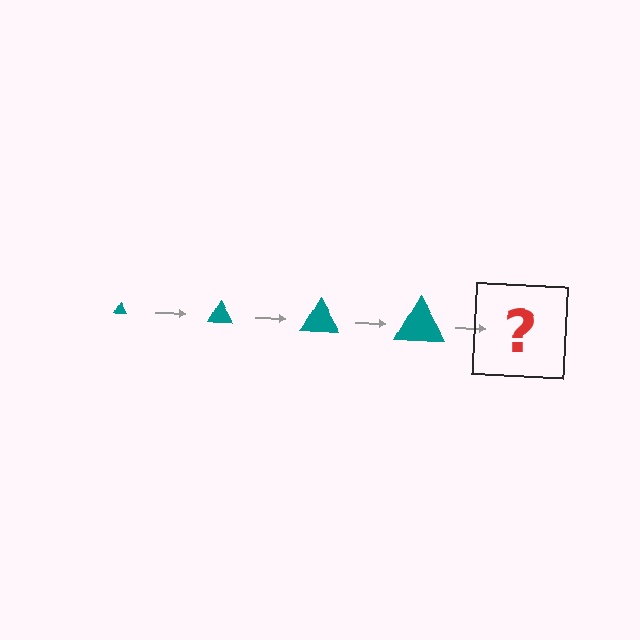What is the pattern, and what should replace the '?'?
The pattern is that the triangle gets progressively larger each step. The '?' should be a teal triangle, larger than the previous one.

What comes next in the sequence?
The next element should be a teal triangle, larger than the previous one.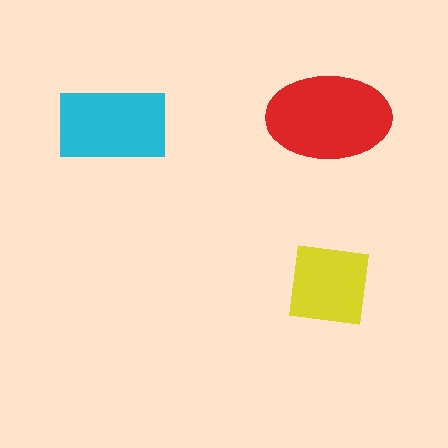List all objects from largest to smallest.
The red ellipse, the cyan rectangle, the yellow square.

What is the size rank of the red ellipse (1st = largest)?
1st.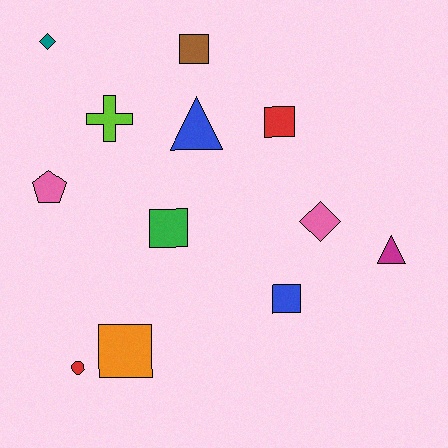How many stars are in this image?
There are no stars.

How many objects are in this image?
There are 12 objects.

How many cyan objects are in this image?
There are no cyan objects.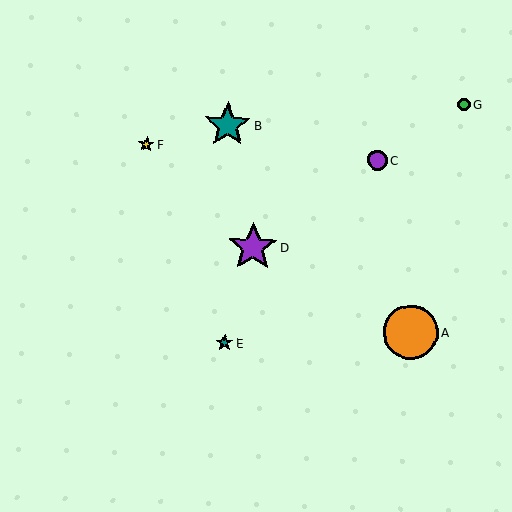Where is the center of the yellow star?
The center of the yellow star is at (147, 144).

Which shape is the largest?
The orange circle (labeled A) is the largest.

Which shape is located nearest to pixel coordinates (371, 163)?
The purple circle (labeled C) at (378, 160) is nearest to that location.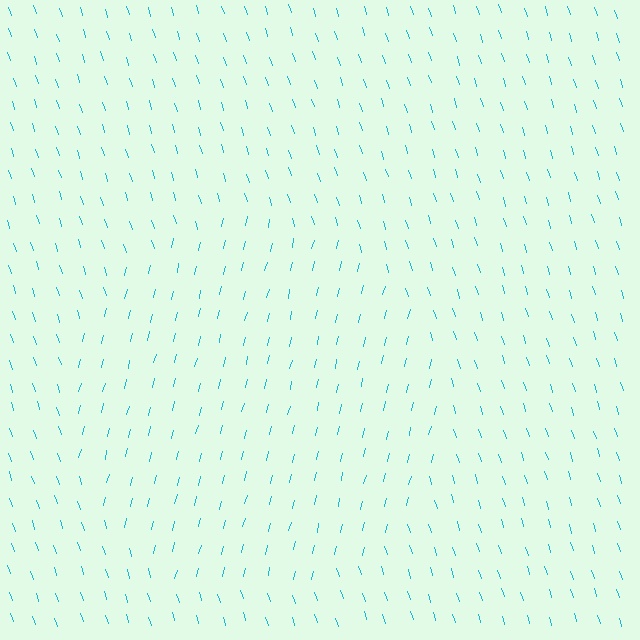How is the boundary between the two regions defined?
The boundary is defined purely by a change in line orientation (approximately 31 degrees difference). All lines are the same color and thickness.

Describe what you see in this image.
The image is filled with small cyan line segments. A circle region in the image has lines oriented differently from the surrounding lines, creating a visible texture boundary.